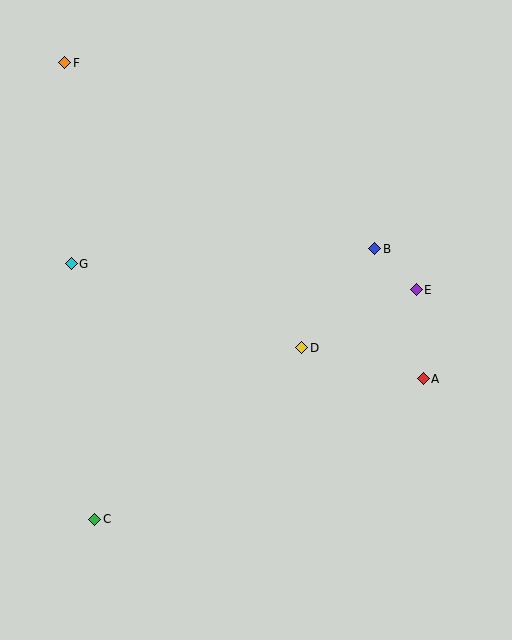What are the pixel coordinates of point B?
Point B is at (375, 249).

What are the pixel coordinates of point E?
Point E is at (416, 290).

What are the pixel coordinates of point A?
Point A is at (423, 379).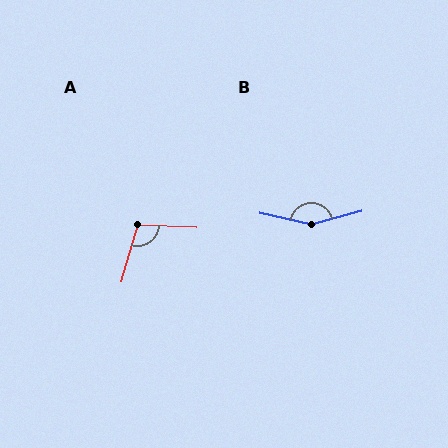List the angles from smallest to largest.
A (104°), B (153°).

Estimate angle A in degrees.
Approximately 104 degrees.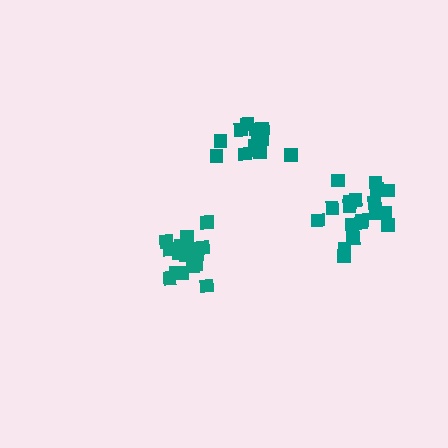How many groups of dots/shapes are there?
There are 3 groups.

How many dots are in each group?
Group 1: 18 dots, Group 2: 19 dots, Group 3: 14 dots (51 total).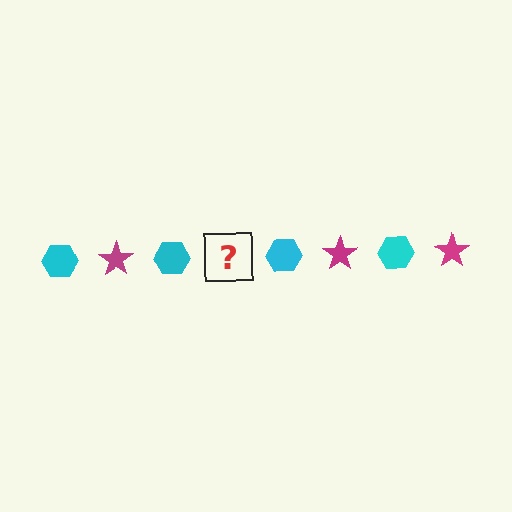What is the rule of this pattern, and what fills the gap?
The rule is that the pattern alternates between cyan hexagon and magenta star. The gap should be filled with a magenta star.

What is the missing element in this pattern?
The missing element is a magenta star.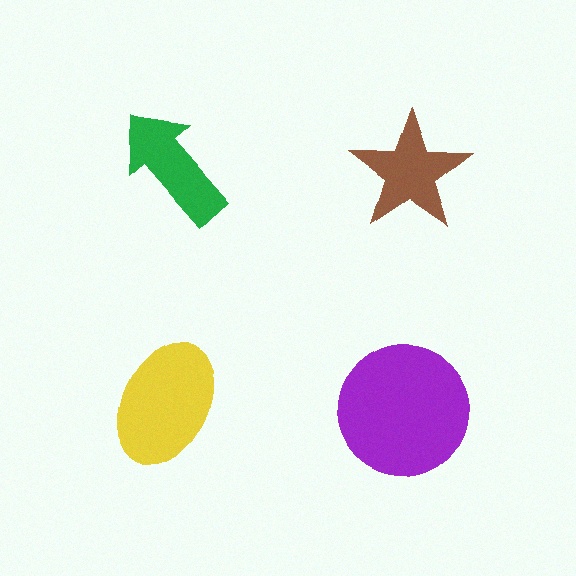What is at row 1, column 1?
A green arrow.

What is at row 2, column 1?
A yellow ellipse.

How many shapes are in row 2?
2 shapes.